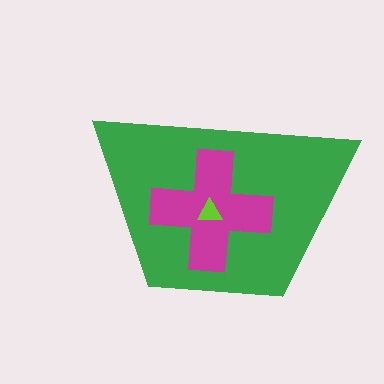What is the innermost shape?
The lime triangle.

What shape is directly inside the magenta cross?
The lime triangle.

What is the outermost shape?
The green trapezoid.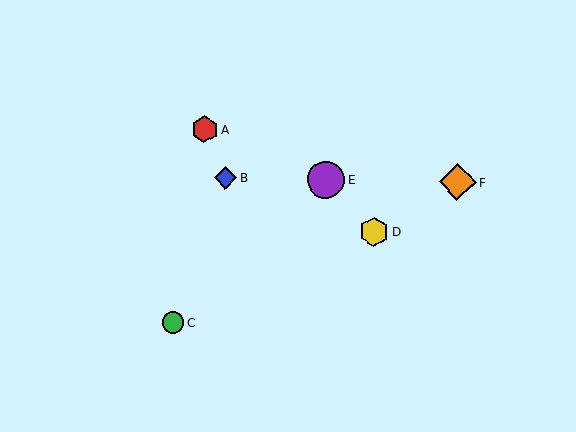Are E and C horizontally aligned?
No, E is at y≈180 and C is at y≈322.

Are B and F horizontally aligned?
Yes, both are at y≈178.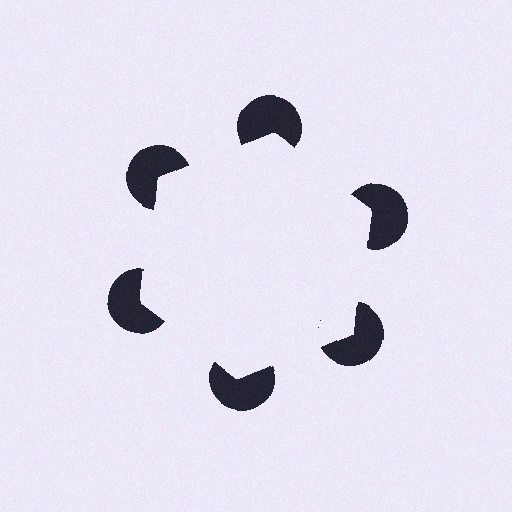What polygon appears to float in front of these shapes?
An illusory hexagon — its edges are inferred from the aligned wedge cuts in the pac-man discs, not physically drawn.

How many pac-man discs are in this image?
There are 6 — one at each vertex of the illusory hexagon.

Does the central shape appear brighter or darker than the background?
It typically appears slightly brighter than the background, even though no actual brightness change is drawn.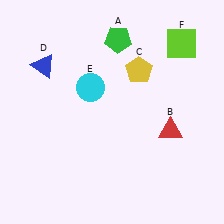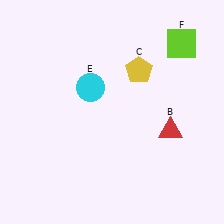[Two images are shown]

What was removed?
The blue triangle (D), the green pentagon (A) were removed in Image 2.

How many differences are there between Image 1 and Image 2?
There are 2 differences between the two images.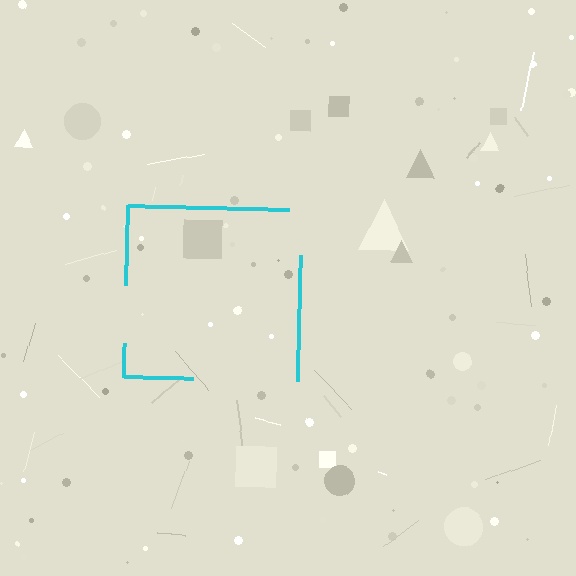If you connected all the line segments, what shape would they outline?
They would outline a square.